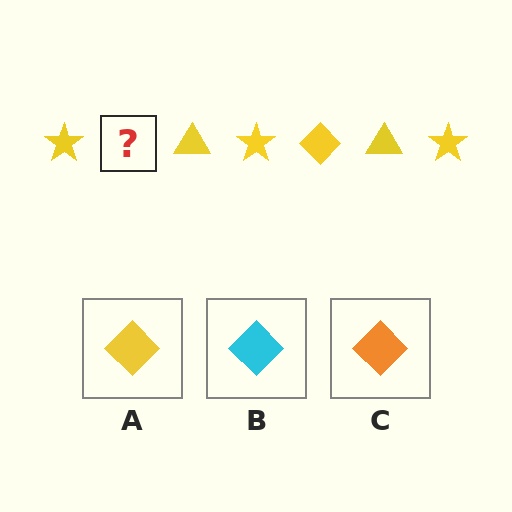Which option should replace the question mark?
Option A.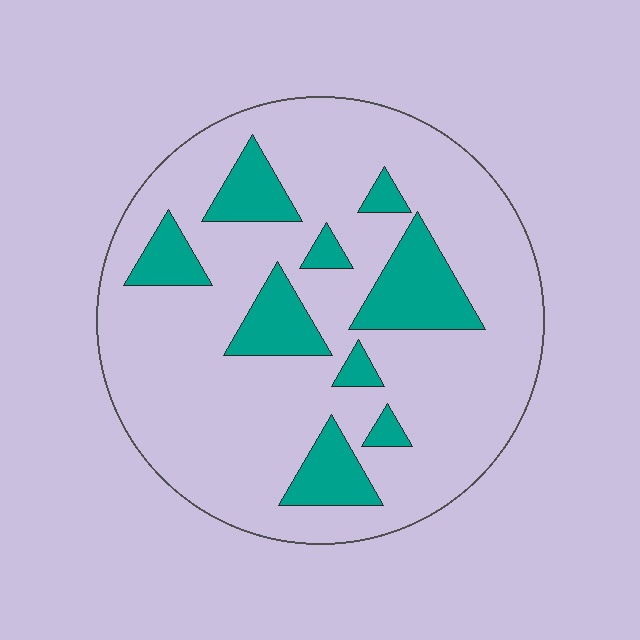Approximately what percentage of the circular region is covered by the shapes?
Approximately 20%.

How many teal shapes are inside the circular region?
9.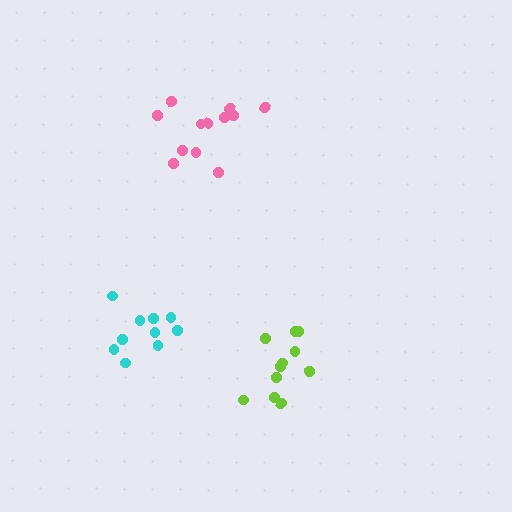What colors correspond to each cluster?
The clusters are colored: lime, pink, cyan.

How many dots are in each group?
Group 1: 11 dots, Group 2: 12 dots, Group 3: 10 dots (33 total).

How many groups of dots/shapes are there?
There are 3 groups.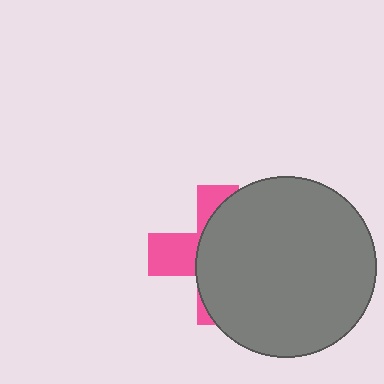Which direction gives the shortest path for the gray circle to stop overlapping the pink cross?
Moving right gives the shortest separation.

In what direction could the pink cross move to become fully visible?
The pink cross could move left. That would shift it out from behind the gray circle entirely.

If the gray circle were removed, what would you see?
You would see the complete pink cross.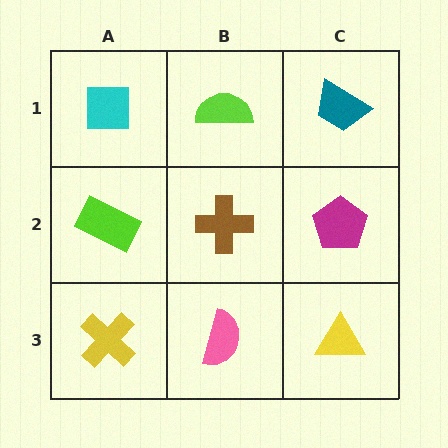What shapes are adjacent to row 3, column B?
A brown cross (row 2, column B), a yellow cross (row 3, column A), a yellow triangle (row 3, column C).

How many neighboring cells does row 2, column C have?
3.